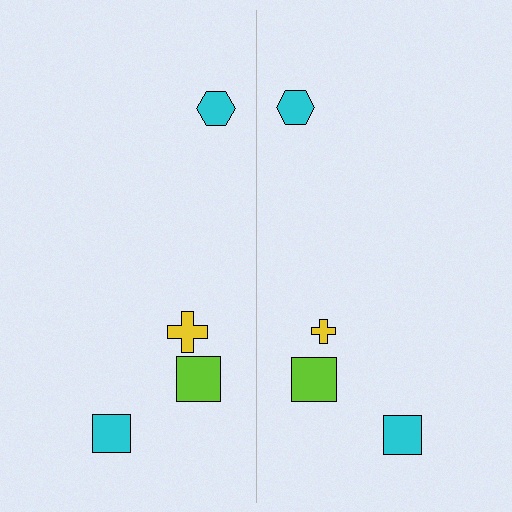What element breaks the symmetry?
The yellow cross on the right side has a different size than its mirror counterpart.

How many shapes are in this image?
There are 8 shapes in this image.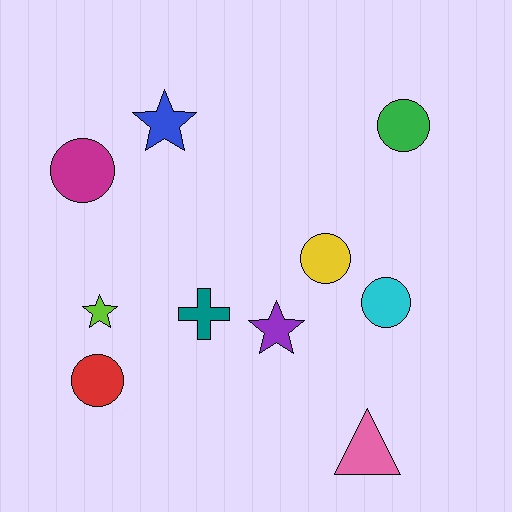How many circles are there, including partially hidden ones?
There are 5 circles.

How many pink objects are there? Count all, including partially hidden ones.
There is 1 pink object.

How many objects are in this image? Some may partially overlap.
There are 10 objects.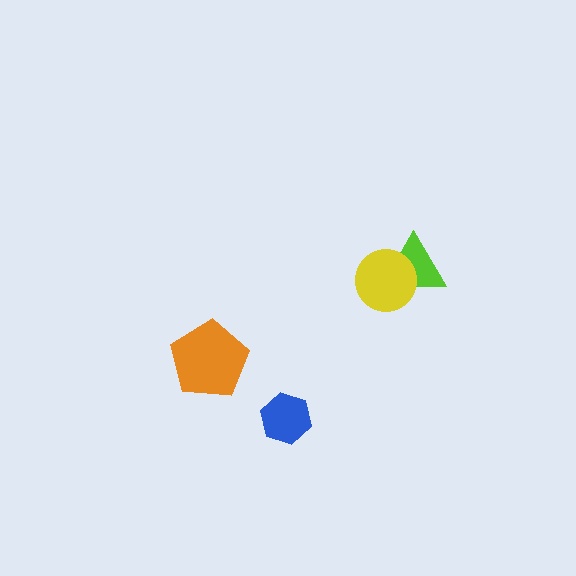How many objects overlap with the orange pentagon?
0 objects overlap with the orange pentagon.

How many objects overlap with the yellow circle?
1 object overlaps with the yellow circle.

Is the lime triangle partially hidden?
Yes, it is partially covered by another shape.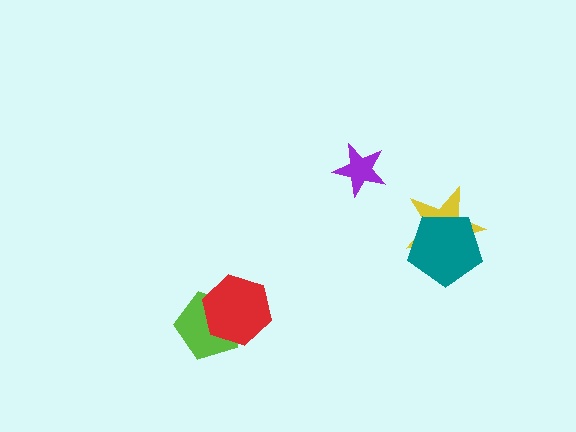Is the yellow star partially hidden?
Yes, it is partially covered by another shape.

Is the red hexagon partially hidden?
No, no other shape covers it.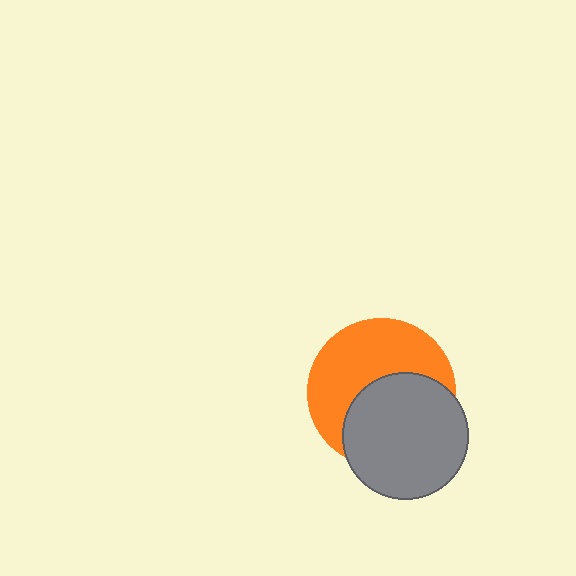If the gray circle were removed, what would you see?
You would see the complete orange circle.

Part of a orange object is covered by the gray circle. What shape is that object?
It is a circle.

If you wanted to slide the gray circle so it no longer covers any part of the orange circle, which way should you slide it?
Slide it down — that is the most direct way to separate the two shapes.